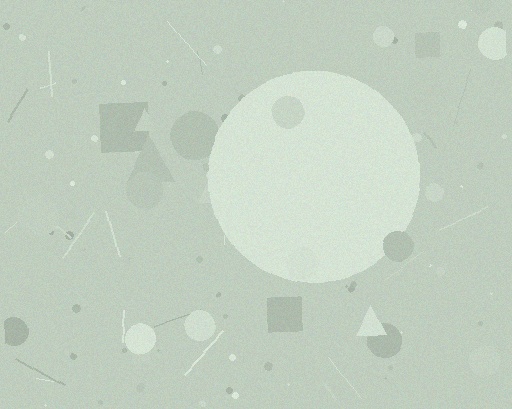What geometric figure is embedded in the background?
A circle is embedded in the background.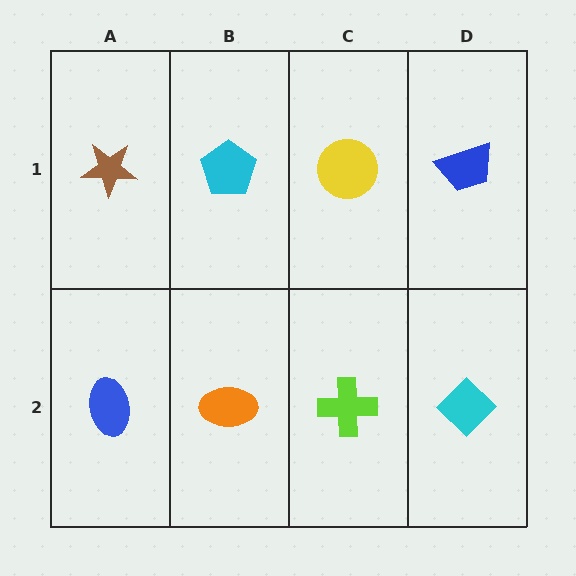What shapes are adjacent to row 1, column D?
A cyan diamond (row 2, column D), a yellow circle (row 1, column C).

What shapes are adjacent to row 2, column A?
A brown star (row 1, column A), an orange ellipse (row 2, column B).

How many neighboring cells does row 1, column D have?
2.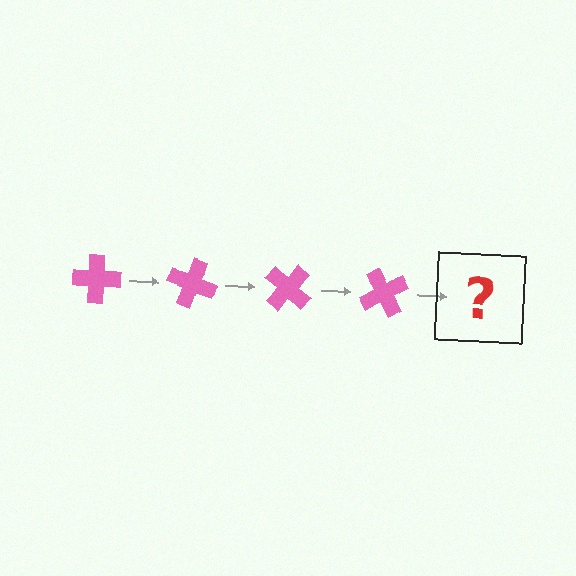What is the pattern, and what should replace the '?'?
The pattern is that the cross rotates 20 degrees each step. The '?' should be a pink cross rotated 80 degrees.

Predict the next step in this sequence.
The next step is a pink cross rotated 80 degrees.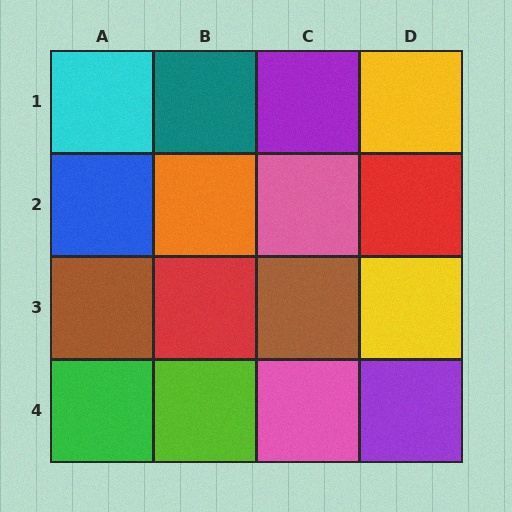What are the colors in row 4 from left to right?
Green, lime, pink, purple.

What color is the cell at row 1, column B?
Teal.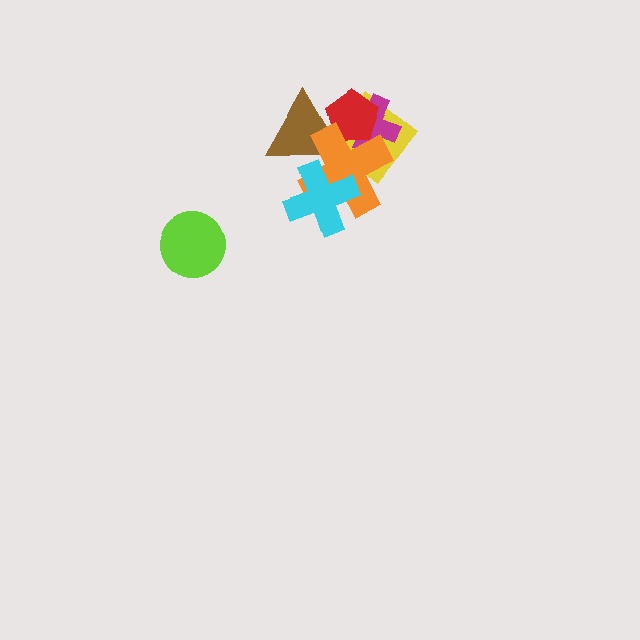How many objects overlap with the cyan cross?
2 objects overlap with the cyan cross.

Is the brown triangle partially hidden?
Yes, it is partially covered by another shape.